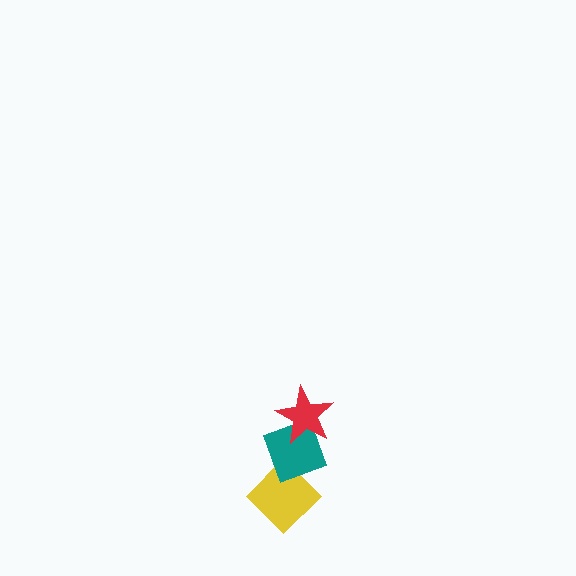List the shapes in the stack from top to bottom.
From top to bottom: the red star, the teal diamond, the yellow diamond.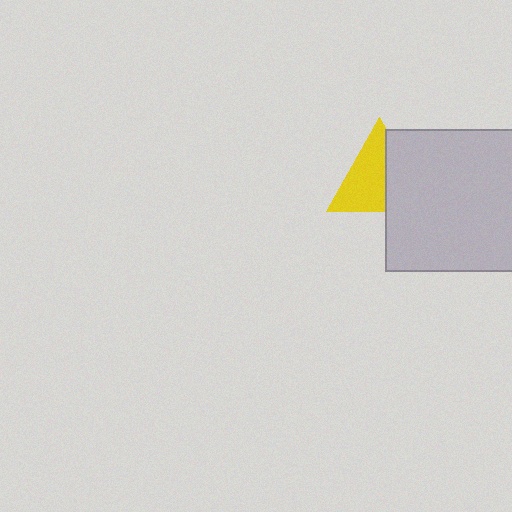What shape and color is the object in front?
The object in front is a light gray rectangle.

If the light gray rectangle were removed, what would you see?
You would see the complete yellow triangle.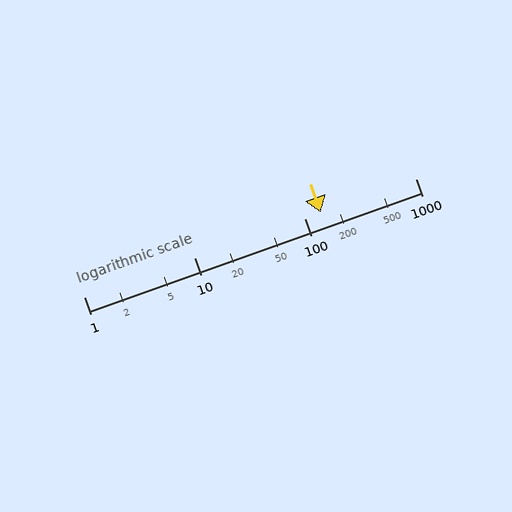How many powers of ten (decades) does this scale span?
The scale spans 3 decades, from 1 to 1000.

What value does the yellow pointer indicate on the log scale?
The pointer indicates approximately 140.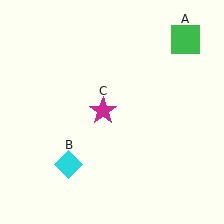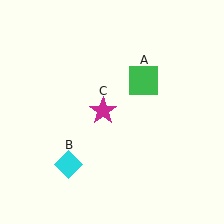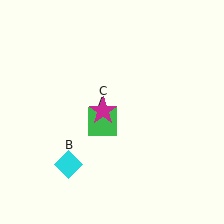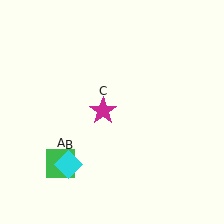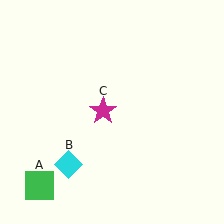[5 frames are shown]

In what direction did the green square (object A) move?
The green square (object A) moved down and to the left.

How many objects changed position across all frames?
1 object changed position: green square (object A).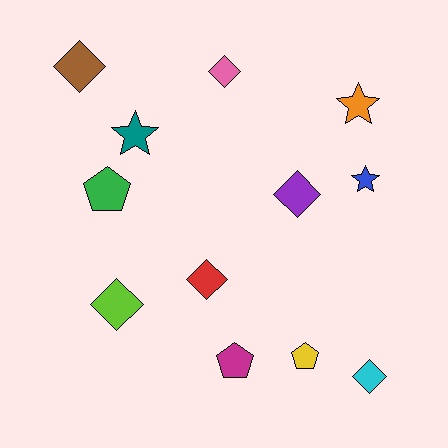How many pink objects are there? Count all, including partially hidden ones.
There is 1 pink object.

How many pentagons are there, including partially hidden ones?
There are 3 pentagons.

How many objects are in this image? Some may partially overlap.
There are 12 objects.